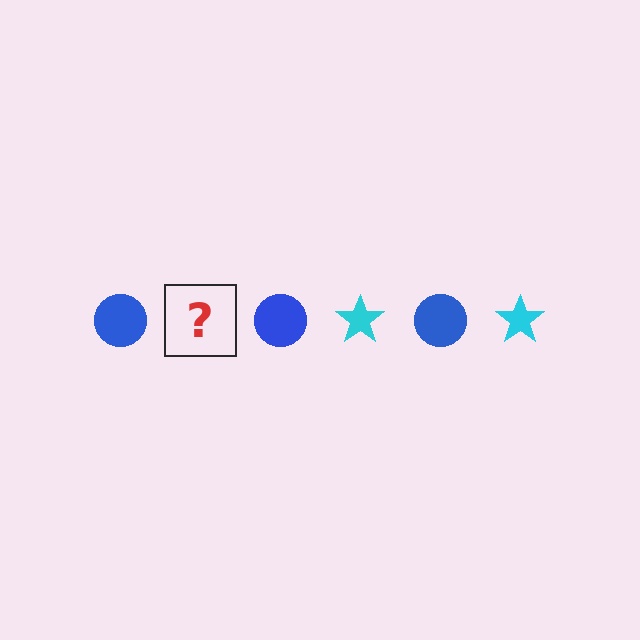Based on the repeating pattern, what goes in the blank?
The blank should be a cyan star.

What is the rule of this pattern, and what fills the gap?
The rule is that the pattern alternates between blue circle and cyan star. The gap should be filled with a cyan star.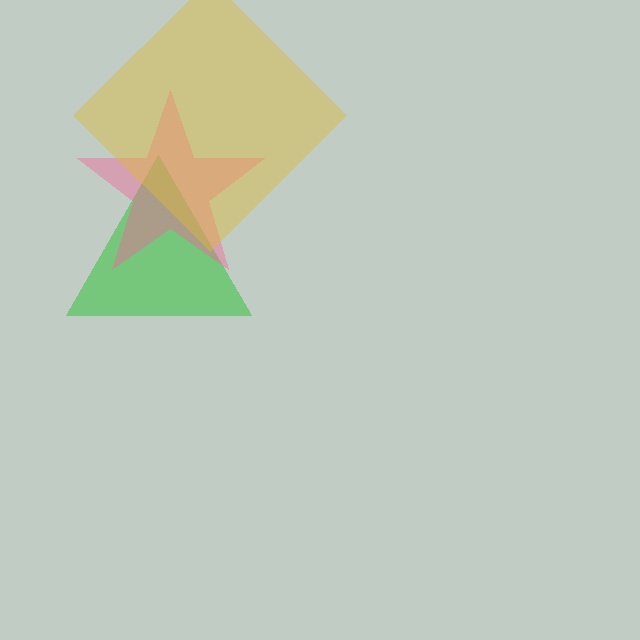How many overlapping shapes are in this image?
There are 3 overlapping shapes in the image.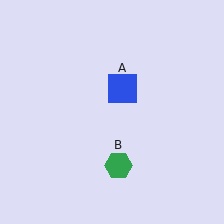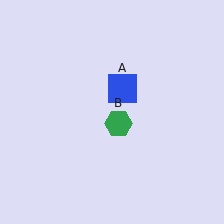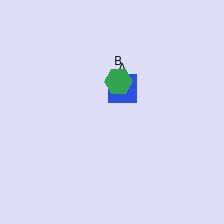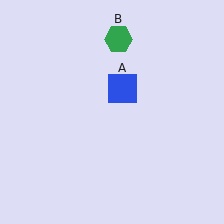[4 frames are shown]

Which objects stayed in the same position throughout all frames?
Blue square (object A) remained stationary.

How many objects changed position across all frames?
1 object changed position: green hexagon (object B).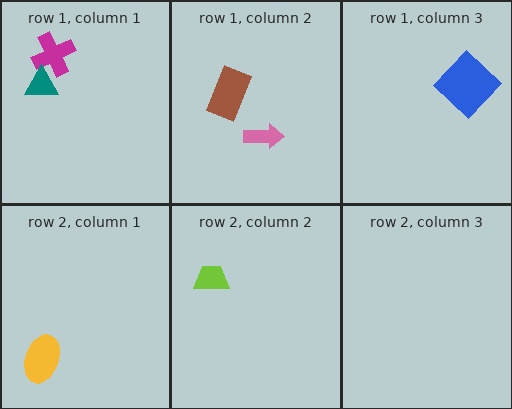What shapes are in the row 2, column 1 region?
The yellow ellipse.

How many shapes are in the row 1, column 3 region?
1.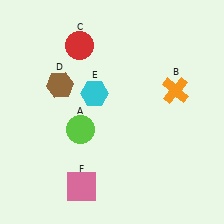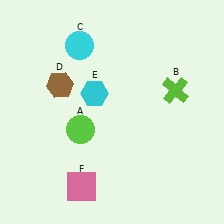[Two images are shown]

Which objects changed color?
B changed from orange to lime. C changed from red to cyan.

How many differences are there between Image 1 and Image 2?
There are 2 differences between the two images.